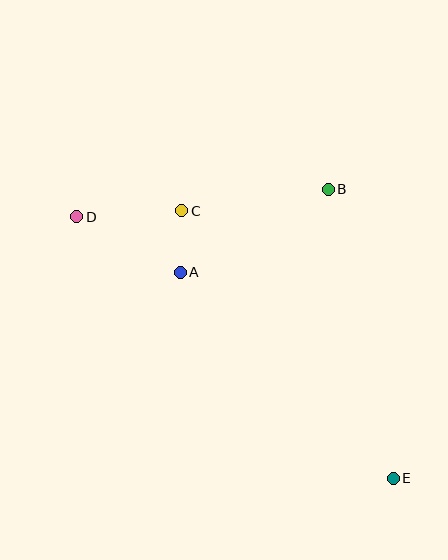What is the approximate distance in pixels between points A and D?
The distance between A and D is approximately 117 pixels.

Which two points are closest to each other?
Points A and C are closest to each other.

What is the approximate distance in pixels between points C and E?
The distance between C and E is approximately 341 pixels.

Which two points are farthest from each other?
Points D and E are farthest from each other.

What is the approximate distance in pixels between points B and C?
The distance between B and C is approximately 148 pixels.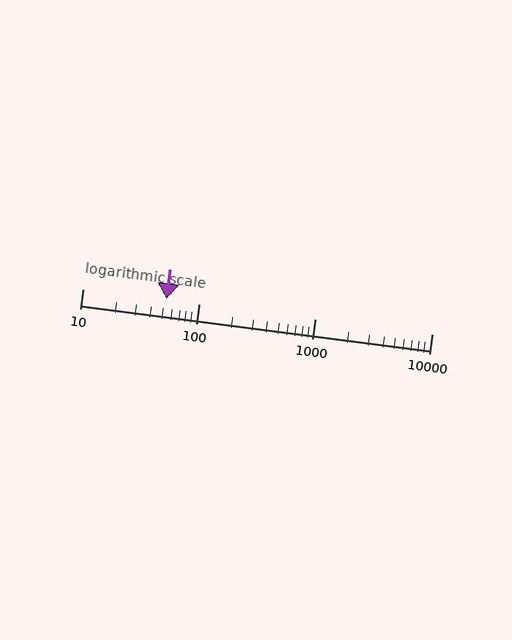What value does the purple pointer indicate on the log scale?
The pointer indicates approximately 52.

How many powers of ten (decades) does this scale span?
The scale spans 3 decades, from 10 to 10000.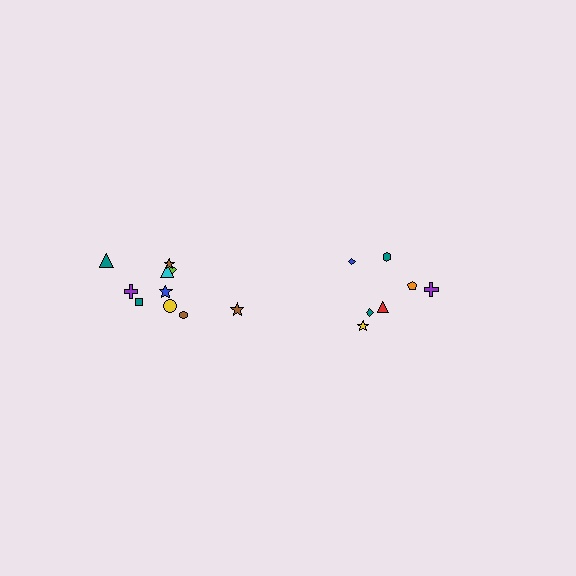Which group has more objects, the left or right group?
The left group.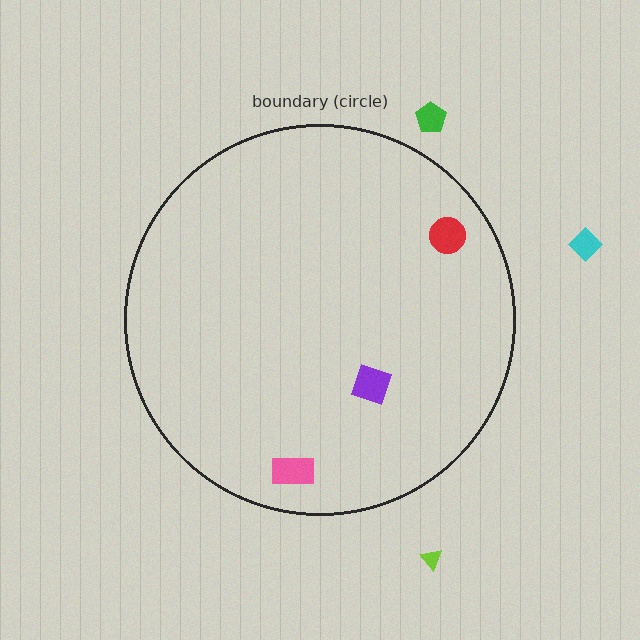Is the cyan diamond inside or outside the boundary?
Outside.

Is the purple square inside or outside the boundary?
Inside.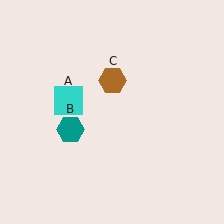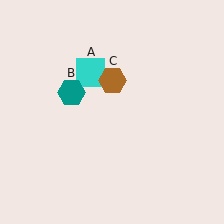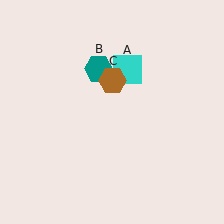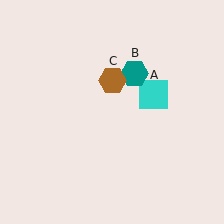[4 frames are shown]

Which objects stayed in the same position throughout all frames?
Brown hexagon (object C) remained stationary.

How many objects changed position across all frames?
2 objects changed position: cyan square (object A), teal hexagon (object B).